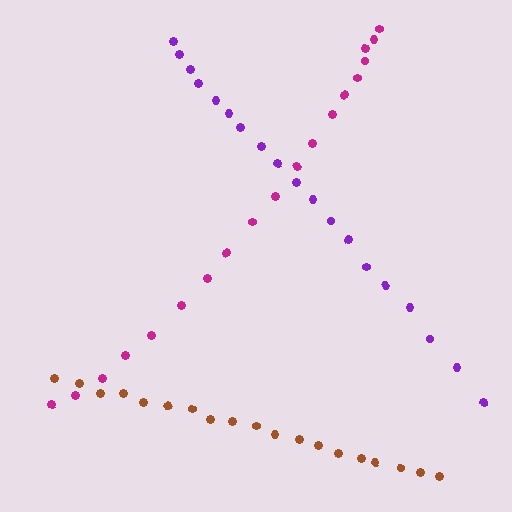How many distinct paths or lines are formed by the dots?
There are 3 distinct paths.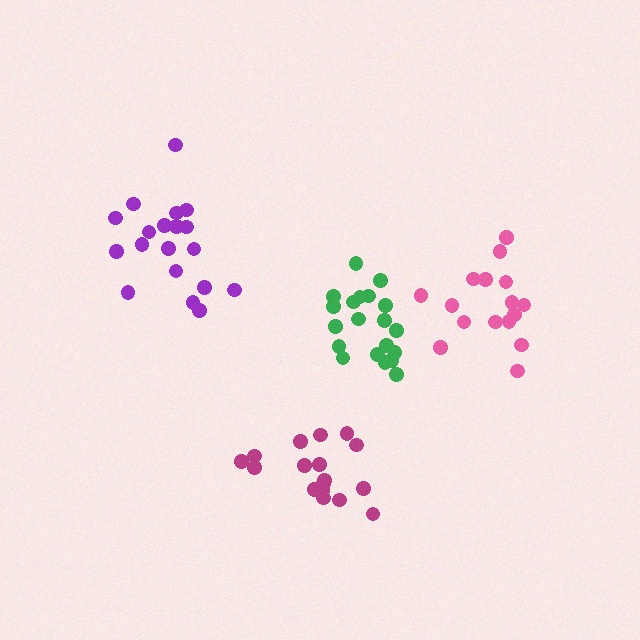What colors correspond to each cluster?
The clusters are colored: green, purple, magenta, pink.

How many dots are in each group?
Group 1: 20 dots, Group 2: 19 dots, Group 3: 17 dots, Group 4: 16 dots (72 total).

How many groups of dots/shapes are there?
There are 4 groups.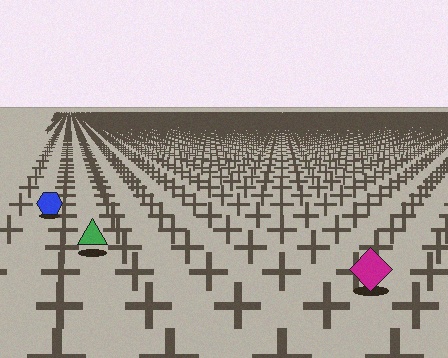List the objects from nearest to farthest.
From nearest to farthest: the magenta diamond, the green triangle, the blue hexagon.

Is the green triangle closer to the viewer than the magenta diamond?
No. The magenta diamond is closer — you can tell from the texture gradient: the ground texture is coarser near it.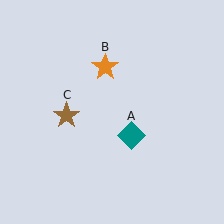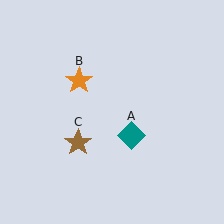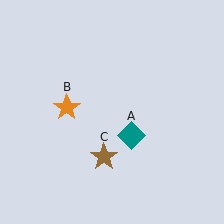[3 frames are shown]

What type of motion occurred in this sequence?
The orange star (object B), brown star (object C) rotated counterclockwise around the center of the scene.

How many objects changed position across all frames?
2 objects changed position: orange star (object B), brown star (object C).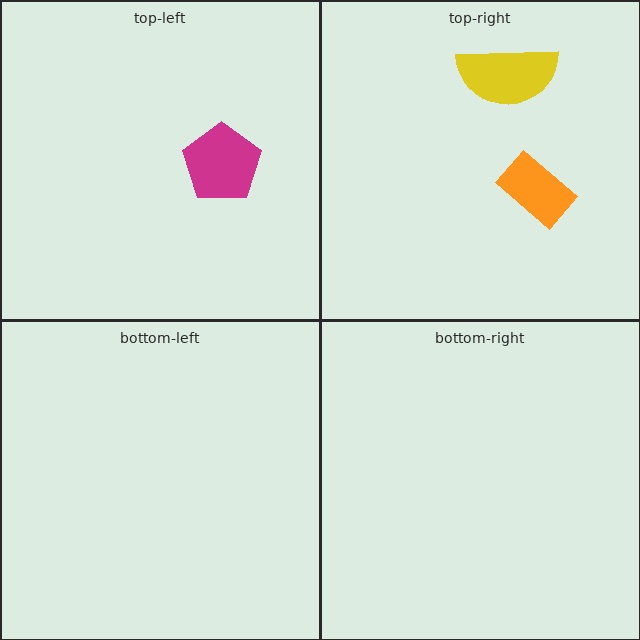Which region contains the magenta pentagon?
The top-left region.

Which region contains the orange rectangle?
The top-right region.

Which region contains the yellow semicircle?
The top-right region.